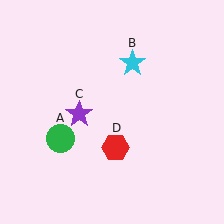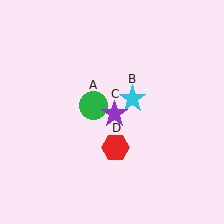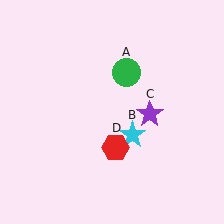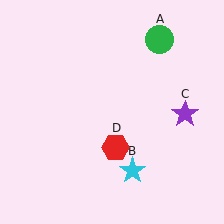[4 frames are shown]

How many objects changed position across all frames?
3 objects changed position: green circle (object A), cyan star (object B), purple star (object C).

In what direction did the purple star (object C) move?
The purple star (object C) moved right.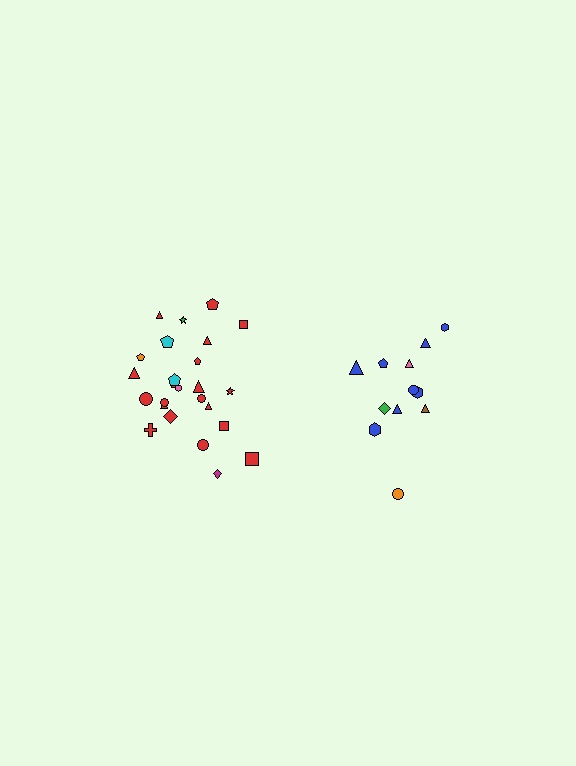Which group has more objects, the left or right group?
The left group.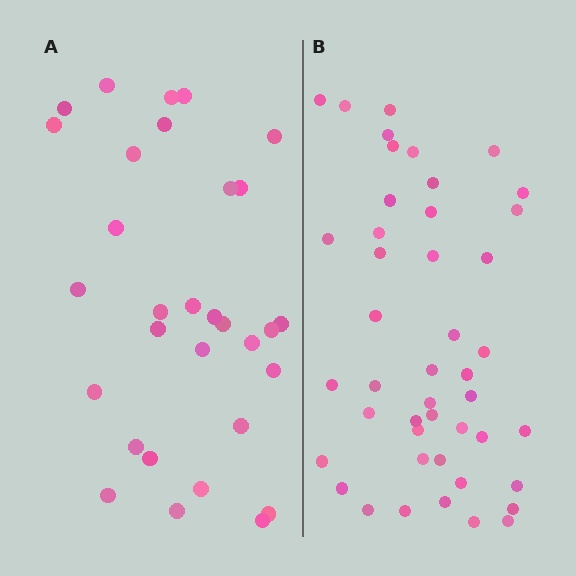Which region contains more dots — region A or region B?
Region B (the right region) has more dots.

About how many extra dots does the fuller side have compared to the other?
Region B has approximately 15 more dots than region A.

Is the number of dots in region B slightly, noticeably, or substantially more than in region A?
Region B has substantially more. The ratio is roughly 1.5 to 1.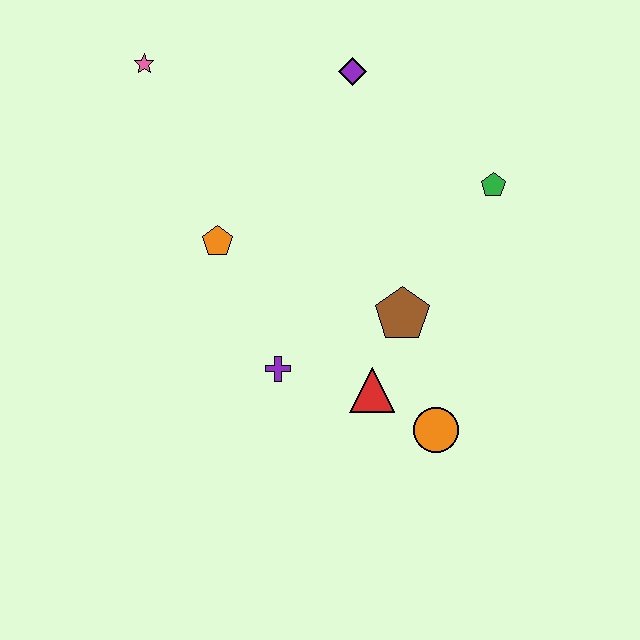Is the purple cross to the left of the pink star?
No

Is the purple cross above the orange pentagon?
No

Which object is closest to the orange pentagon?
The purple cross is closest to the orange pentagon.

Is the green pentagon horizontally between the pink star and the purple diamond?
No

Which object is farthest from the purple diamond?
The orange circle is farthest from the purple diamond.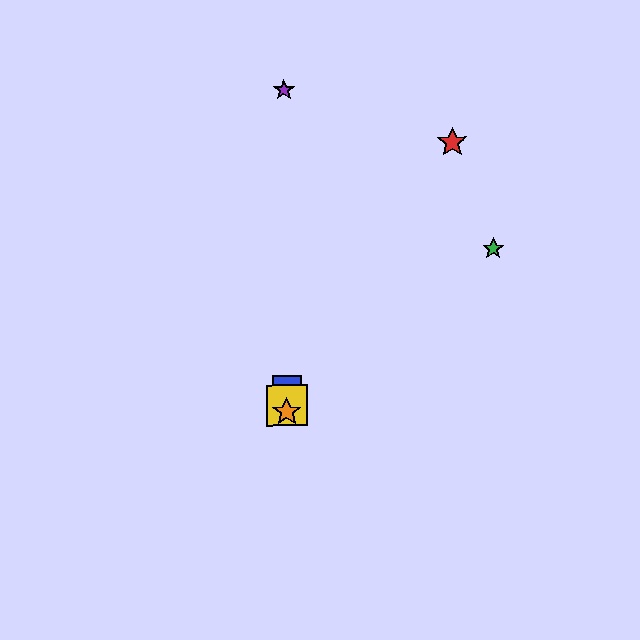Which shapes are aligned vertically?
The blue square, the yellow square, the purple star, the orange star are aligned vertically.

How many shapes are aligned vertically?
4 shapes (the blue square, the yellow square, the purple star, the orange star) are aligned vertically.